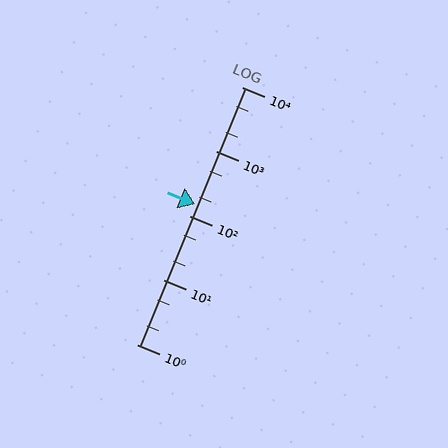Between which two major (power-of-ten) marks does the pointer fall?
The pointer is between 100 and 1000.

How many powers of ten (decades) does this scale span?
The scale spans 4 decades, from 1 to 10000.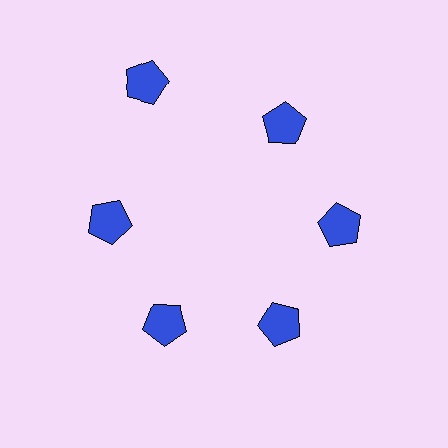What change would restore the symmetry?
The symmetry would be restored by moving it inward, back onto the ring so that all 6 pentagons sit at equal angles and equal distance from the center.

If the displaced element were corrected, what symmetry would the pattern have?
It would have 6-fold rotational symmetry — the pattern would map onto itself every 60 degrees.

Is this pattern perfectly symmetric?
No. The 6 blue pentagons are arranged in a ring, but one element near the 11 o'clock position is pushed outward from the center, breaking the 6-fold rotational symmetry.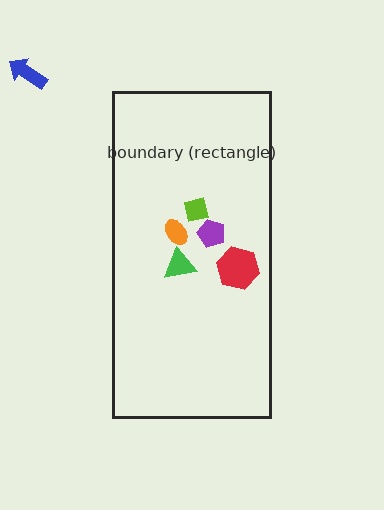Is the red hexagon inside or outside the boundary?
Inside.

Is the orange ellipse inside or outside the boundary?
Inside.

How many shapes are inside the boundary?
5 inside, 1 outside.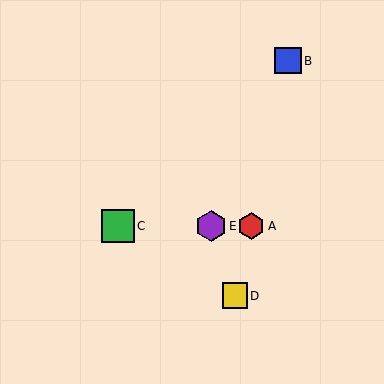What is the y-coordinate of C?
Object C is at y≈226.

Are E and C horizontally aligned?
Yes, both are at y≈226.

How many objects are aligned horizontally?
3 objects (A, C, E) are aligned horizontally.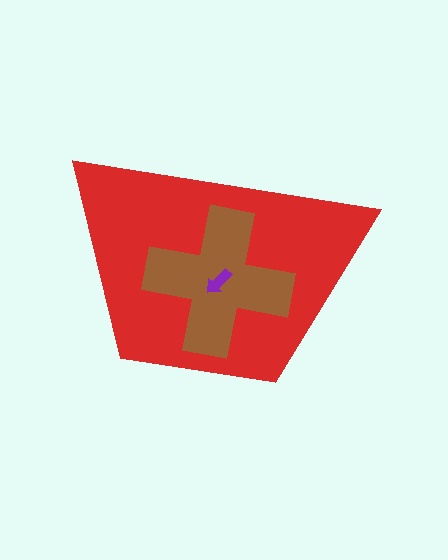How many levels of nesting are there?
3.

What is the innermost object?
The purple arrow.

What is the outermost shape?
The red trapezoid.